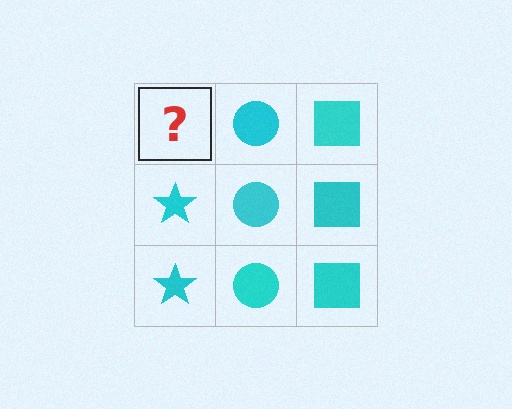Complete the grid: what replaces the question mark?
The question mark should be replaced with a cyan star.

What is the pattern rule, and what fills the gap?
The rule is that each column has a consistent shape. The gap should be filled with a cyan star.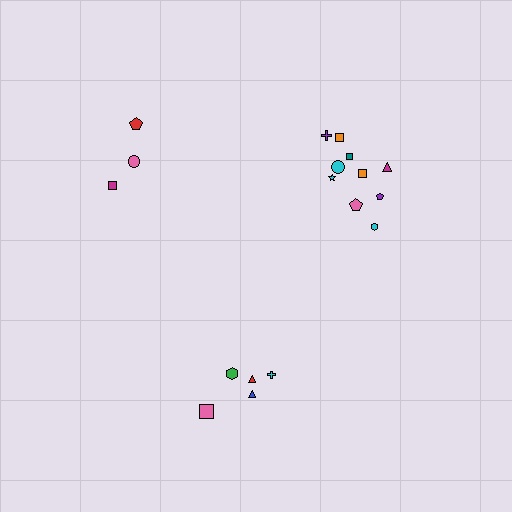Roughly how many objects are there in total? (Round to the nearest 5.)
Roughly 20 objects in total.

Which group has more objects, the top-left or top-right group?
The top-right group.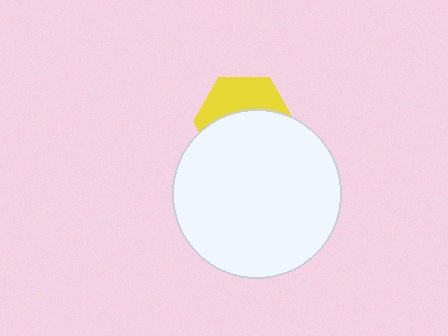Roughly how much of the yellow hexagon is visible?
A small part of it is visible (roughly 41%).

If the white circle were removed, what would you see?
You would see the complete yellow hexagon.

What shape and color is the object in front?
The object in front is a white circle.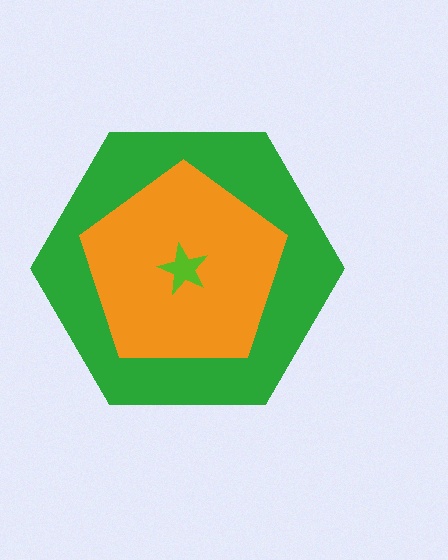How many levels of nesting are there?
3.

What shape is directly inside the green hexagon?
The orange pentagon.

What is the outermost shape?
The green hexagon.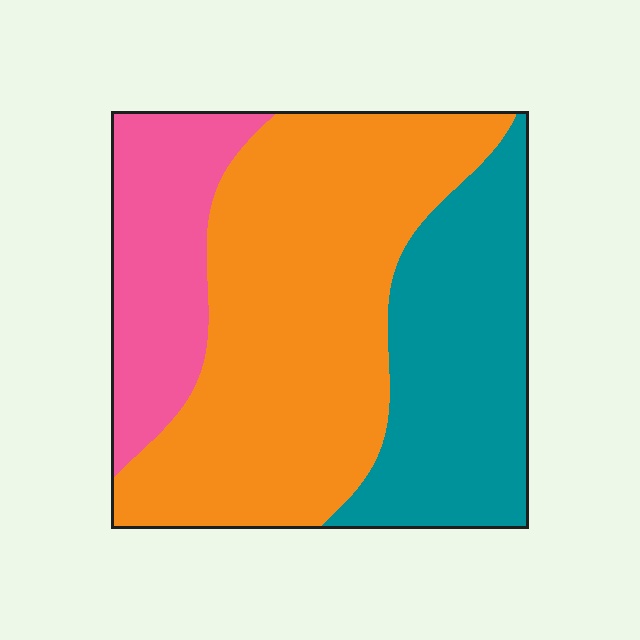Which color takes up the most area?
Orange, at roughly 50%.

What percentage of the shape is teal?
Teal covers 29% of the shape.